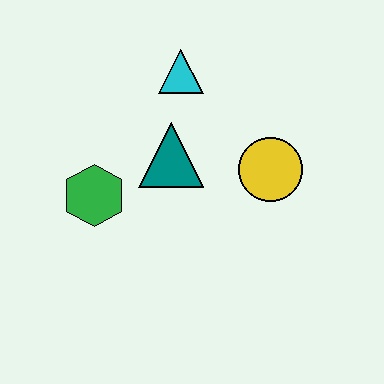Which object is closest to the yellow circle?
The teal triangle is closest to the yellow circle.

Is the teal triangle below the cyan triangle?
Yes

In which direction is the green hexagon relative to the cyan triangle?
The green hexagon is below the cyan triangle.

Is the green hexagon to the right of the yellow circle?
No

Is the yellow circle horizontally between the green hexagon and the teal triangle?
No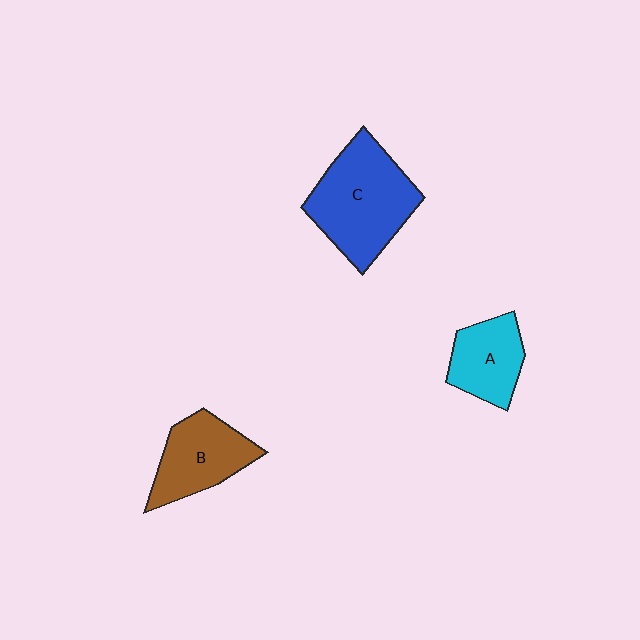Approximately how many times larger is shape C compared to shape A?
Approximately 1.8 times.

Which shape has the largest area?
Shape C (blue).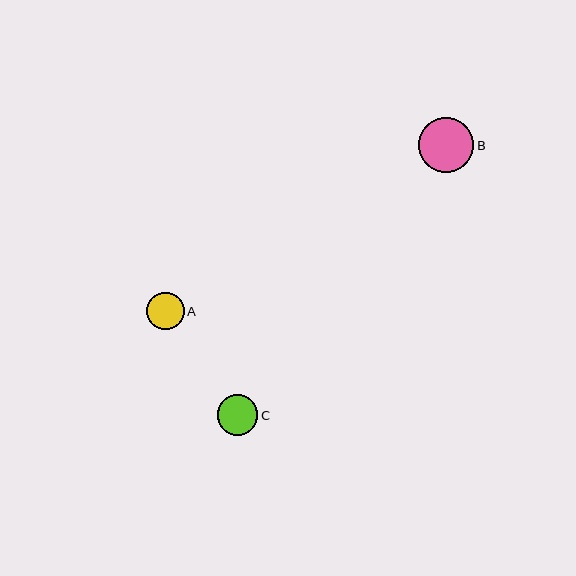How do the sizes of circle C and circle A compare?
Circle C and circle A are approximately the same size.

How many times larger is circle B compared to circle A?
Circle B is approximately 1.5 times the size of circle A.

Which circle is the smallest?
Circle A is the smallest with a size of approximately 37 pixels.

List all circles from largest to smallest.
From largest to smallest: B, C, A.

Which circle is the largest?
Circle B is the largest with a size of approximately 55 pixels.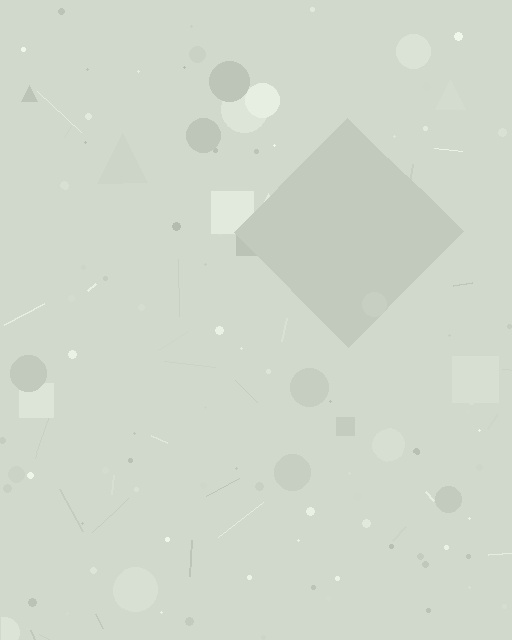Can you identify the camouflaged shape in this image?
The camouflaged shape is a diamond.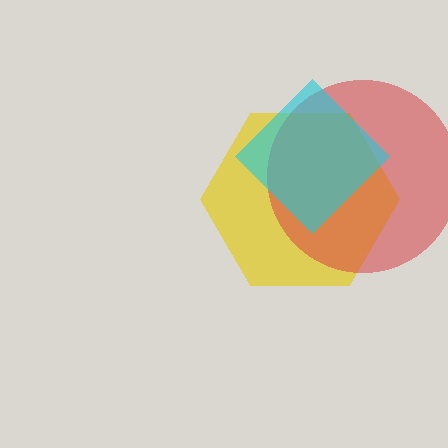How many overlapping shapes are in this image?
There are 3 overlapping shapes in the image.